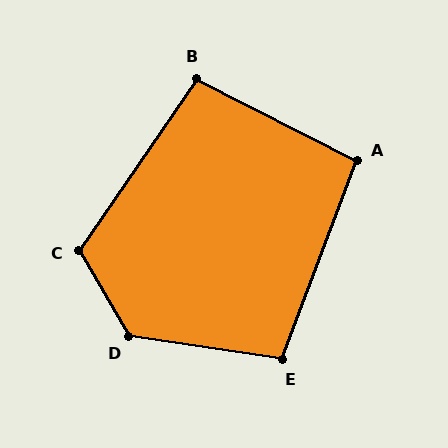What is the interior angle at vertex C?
Approximately 115 degrees (obtuse).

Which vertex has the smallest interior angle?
A, at approximately 96 degrees.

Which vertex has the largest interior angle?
D, at approximately 128 degrees.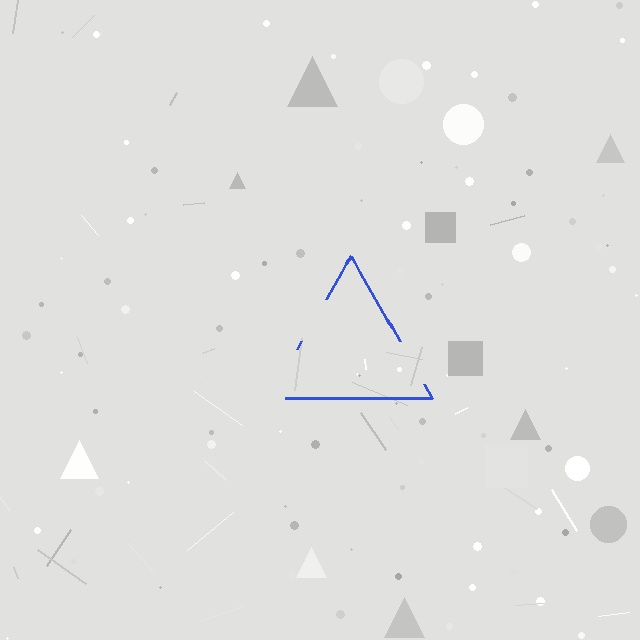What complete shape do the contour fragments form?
The contour fragments form a triangle.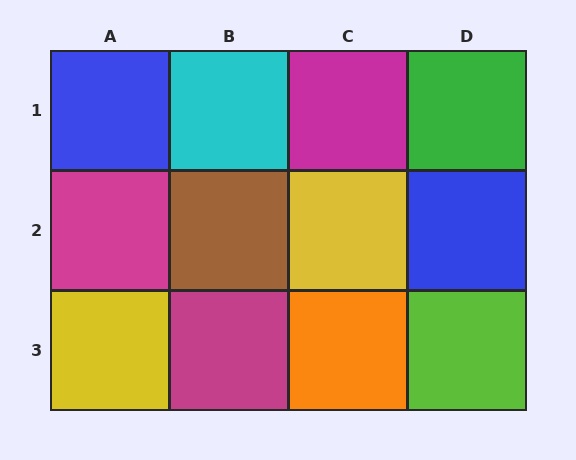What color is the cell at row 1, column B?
Cyan.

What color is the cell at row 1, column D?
Green.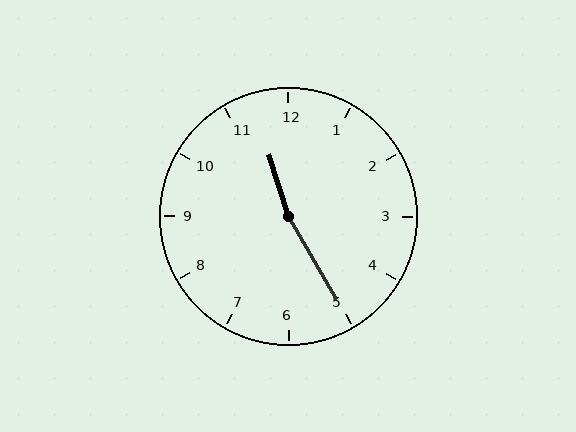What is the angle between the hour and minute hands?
Approximately 168 degrees.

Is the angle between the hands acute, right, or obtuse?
It is obtuse.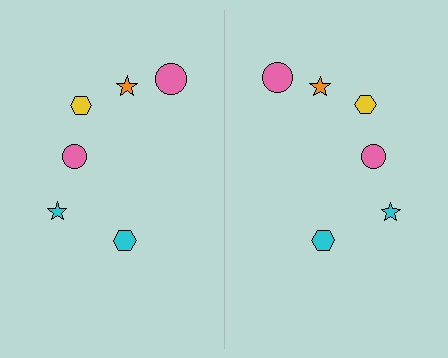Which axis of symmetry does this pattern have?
The pattern has a vertical axis of symmetry running through the center of the image.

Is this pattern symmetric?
Yes, this pattern has bilateral (reflection) symmetry.